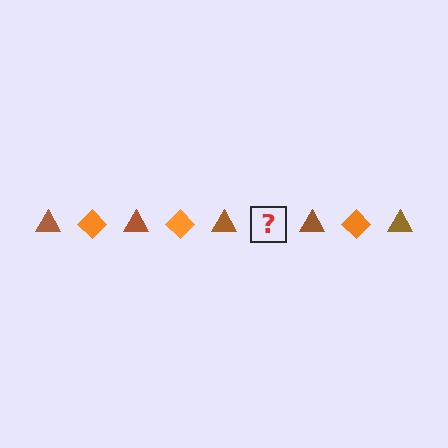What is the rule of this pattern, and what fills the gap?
The rule is that the pattern alternates between brown triangle and orange diamond. The gap should be filled with an orange diamond.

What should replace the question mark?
The question mark should be replaced with an orange diamond.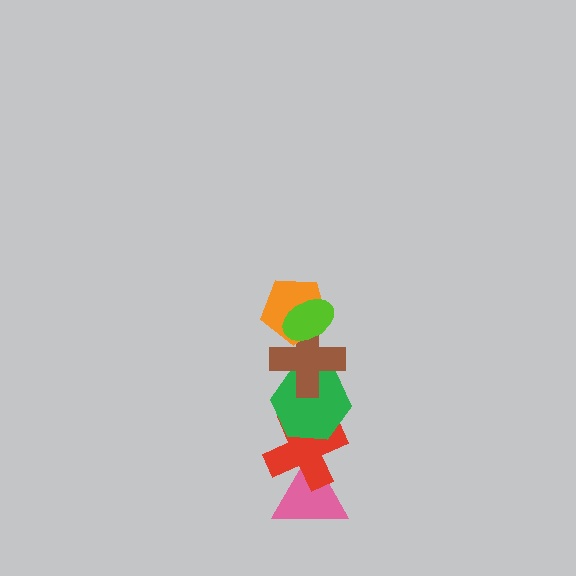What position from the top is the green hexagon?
The green hexagon is 4th from the top.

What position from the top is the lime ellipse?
The lime ellipse is 1st from the top.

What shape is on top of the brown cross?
The orange pentagon is on top of the brown cross.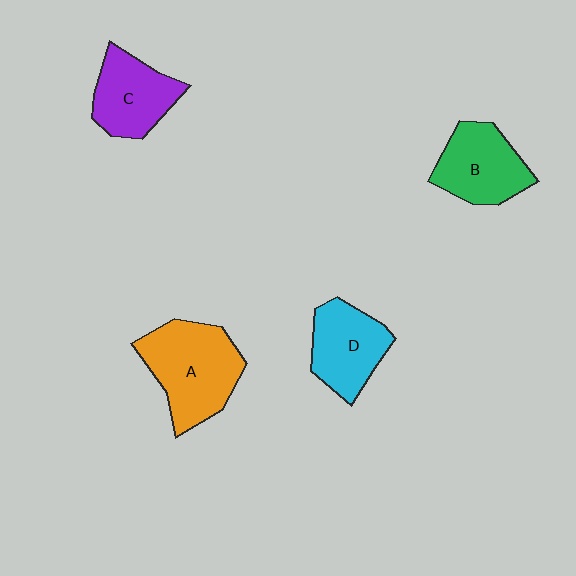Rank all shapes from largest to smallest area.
From largest to smallest: A (orange), B (green), D (cyan), C (purple).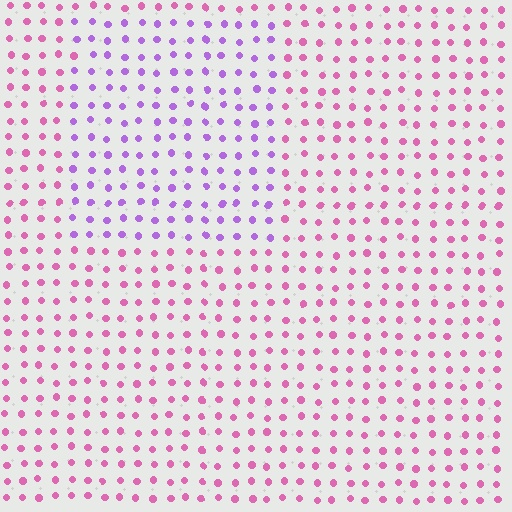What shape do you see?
I see a rectangle.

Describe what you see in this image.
The image is filled with small pink elements in a uniform arrangement. A rectangle-shaped region is visible where the elements are tinted to a slightly different hue, forming a subtle color boundary.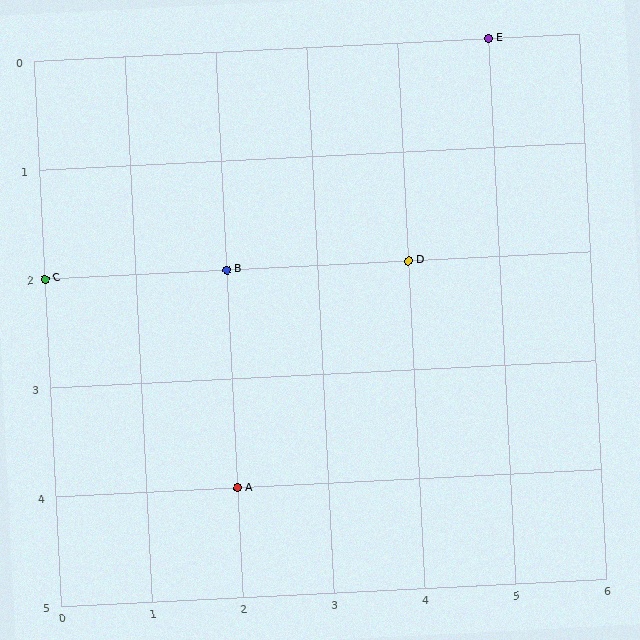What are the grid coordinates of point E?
Point E is at grid coordinates (5, 0).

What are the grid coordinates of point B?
Point B is at grid coordinates (2, 2).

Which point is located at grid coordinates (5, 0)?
Point E is at (5, 0).